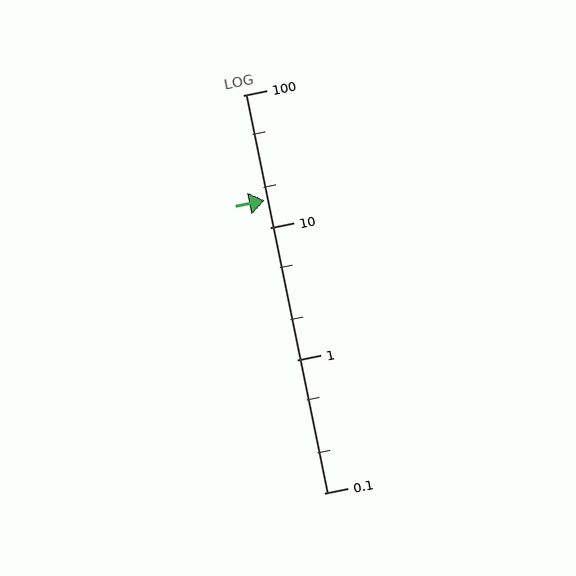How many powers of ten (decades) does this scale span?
The scale spans 3 decades, from 0.1 to 100.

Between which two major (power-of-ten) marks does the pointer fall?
The pointer is between 10 and 100.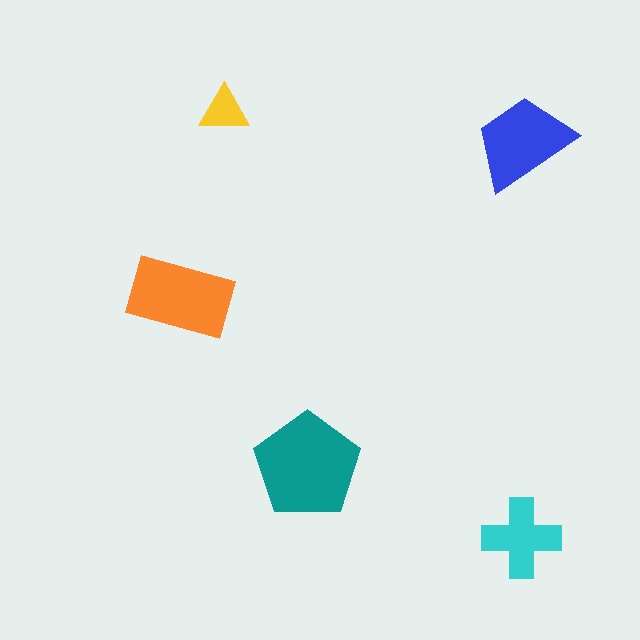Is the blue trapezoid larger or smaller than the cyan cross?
Larger.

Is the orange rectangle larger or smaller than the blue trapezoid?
Larger.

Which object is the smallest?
The yellow triangle.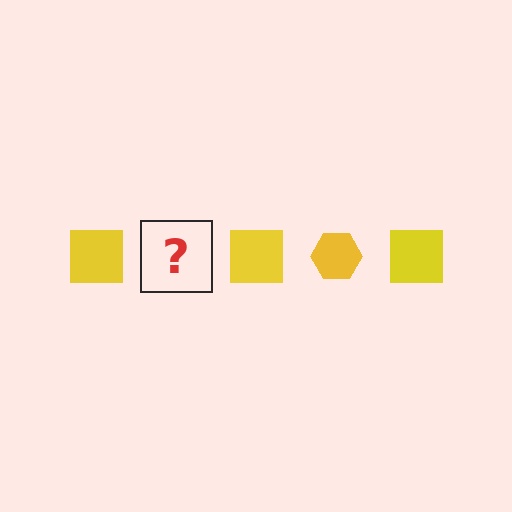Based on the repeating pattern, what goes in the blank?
The blank should be a yellow hexagon.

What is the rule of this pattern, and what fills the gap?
The rule is that the pattern cycles through square, hexagon shapes in yellow. The gap should be filled with a yellow hexagon.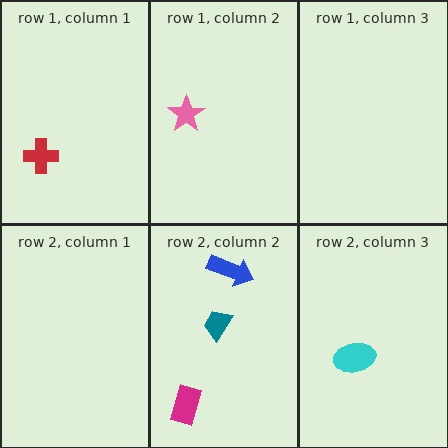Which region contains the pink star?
The row 1, column 2 region.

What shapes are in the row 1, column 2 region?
The pink star.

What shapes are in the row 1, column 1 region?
The red cross.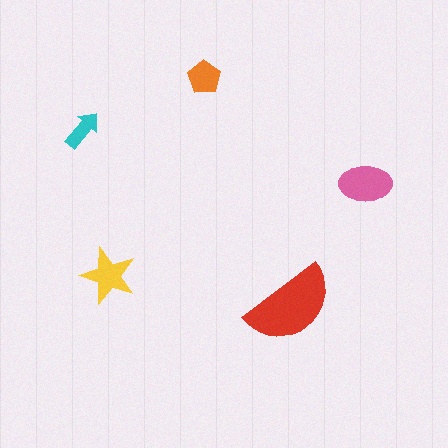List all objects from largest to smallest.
The red semicircle, the pink ellipse, the yellow star, the orange pentagon, the cyan arrow.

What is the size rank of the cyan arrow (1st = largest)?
5th.